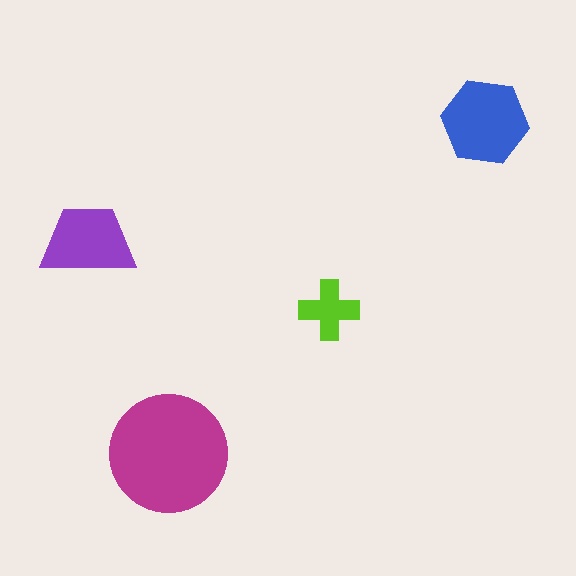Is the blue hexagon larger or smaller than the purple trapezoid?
Larger.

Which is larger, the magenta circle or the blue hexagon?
The magenta circle.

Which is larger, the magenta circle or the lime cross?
The magenta circle.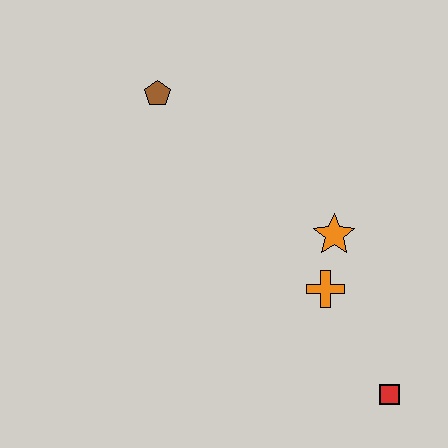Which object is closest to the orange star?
The orange cross is closest to the orange star.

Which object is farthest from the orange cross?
The brown pentagon is farthest from the orange cross.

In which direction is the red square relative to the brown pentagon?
The red square is below the brown pentagon.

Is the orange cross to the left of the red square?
Yes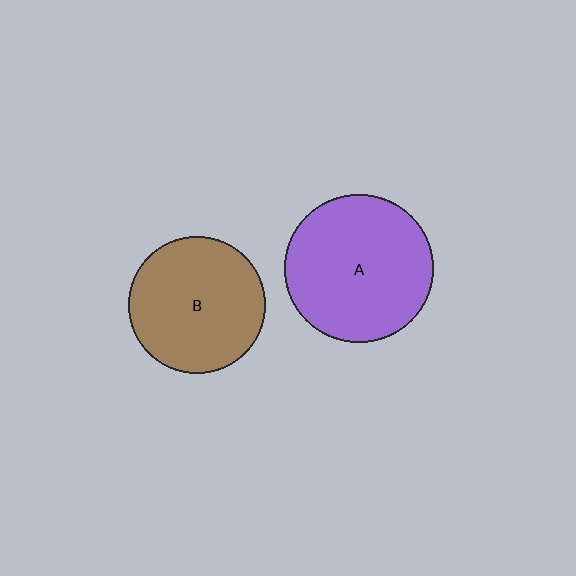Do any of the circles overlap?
No, none of the circles overlap.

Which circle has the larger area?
Circle A (purple).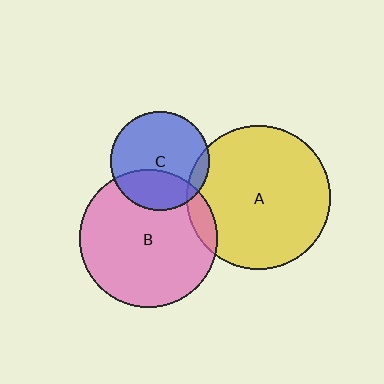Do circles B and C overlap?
Yes.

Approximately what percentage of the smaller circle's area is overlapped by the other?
Approximately 30%.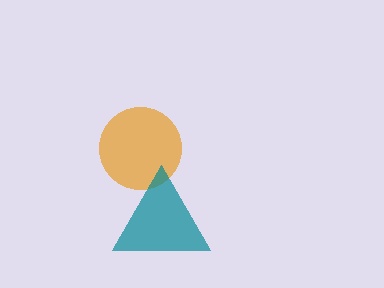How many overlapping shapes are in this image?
There are 2 overlapping shapes in the image.